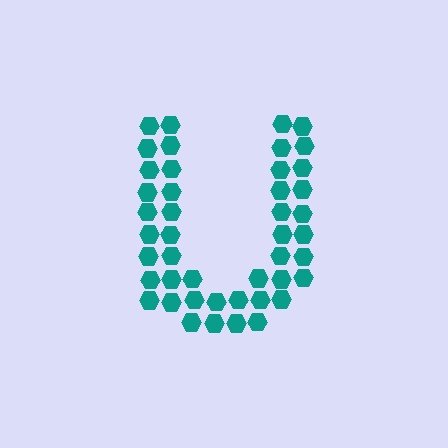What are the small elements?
The small elements are hexagons.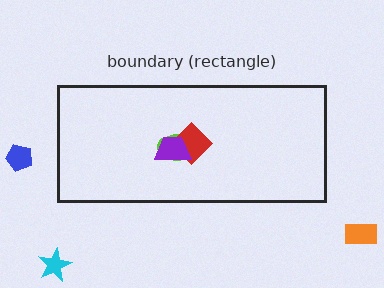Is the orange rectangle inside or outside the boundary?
Outside.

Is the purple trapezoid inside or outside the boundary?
Inside.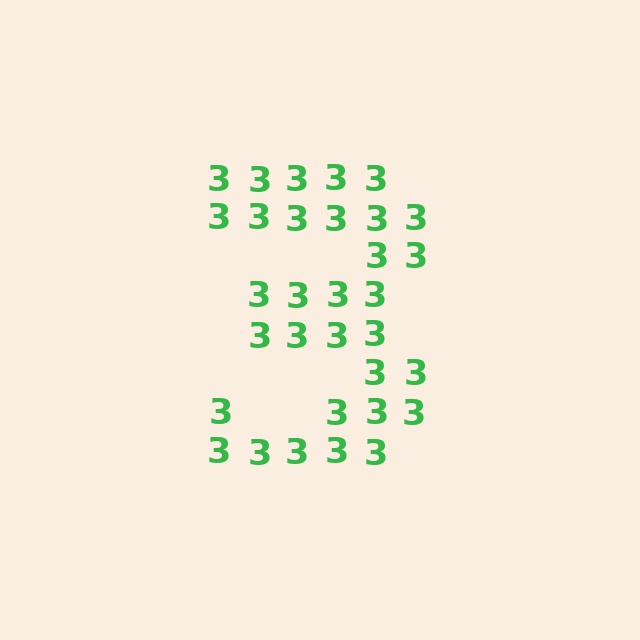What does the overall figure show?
The overall figure shows the digit 3.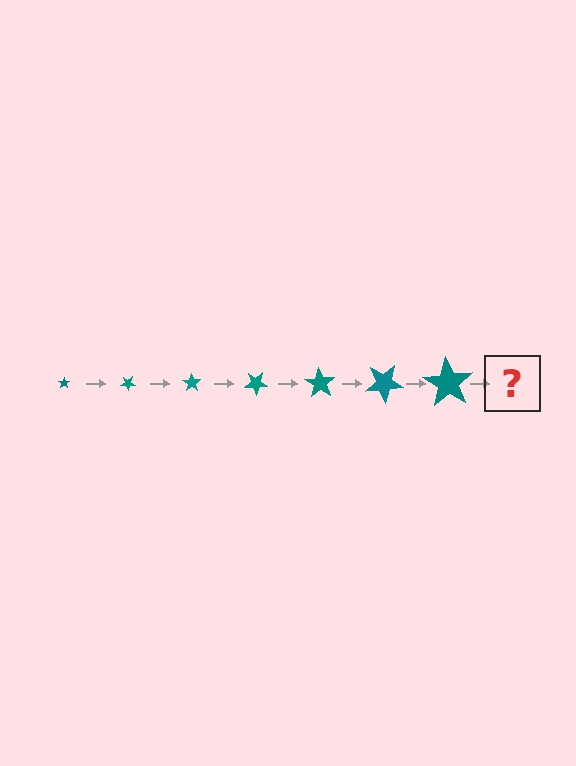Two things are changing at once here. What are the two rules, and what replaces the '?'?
The two rules are that the star grows larger each step and it rotates 35 degrees each step. The '?' should be a star, larger than the previous one and rotated 245 degrees from the start.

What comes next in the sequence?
The next element should be a star, larger than the previous one and rotated 245 degrees from the start.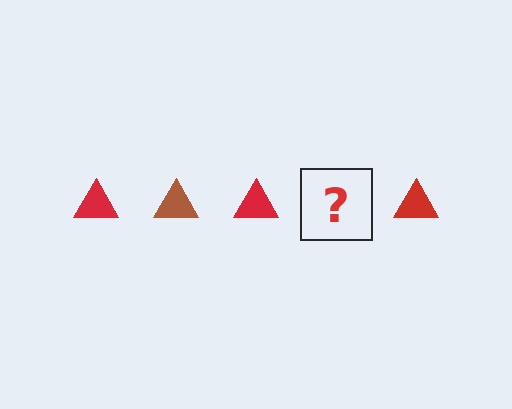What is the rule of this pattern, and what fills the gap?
The rule is that the pattern cycles through red, brown triangles. The gap should be filled with a brown triangle.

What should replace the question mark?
The question mark should be replaced with a brown triangle.